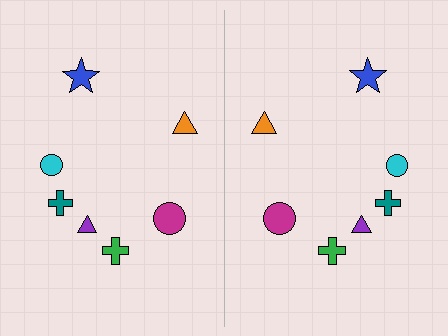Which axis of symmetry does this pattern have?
The pattern has a vertical axis of symmetry running through the center of the image.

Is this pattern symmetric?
Yes, this pattern has bilateral (reflection) symmetry.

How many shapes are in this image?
There are 14 shapes in this image.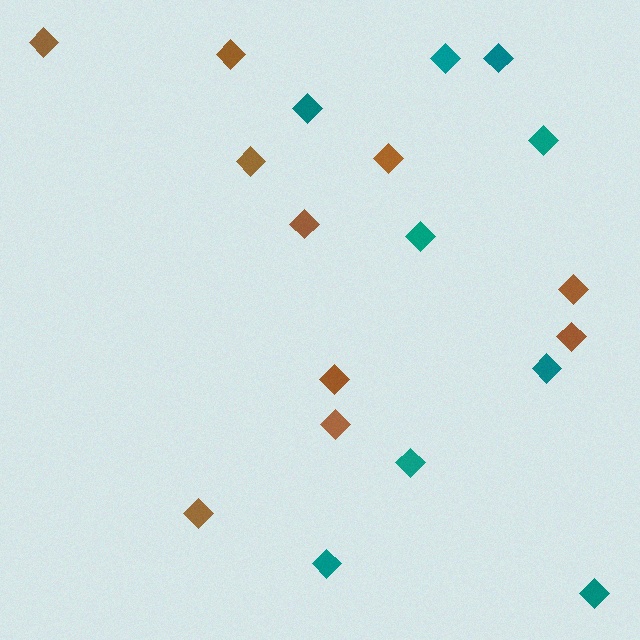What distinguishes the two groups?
There are 2 groups: one group of teal diamonds (9) and one group of brown diamonds (10).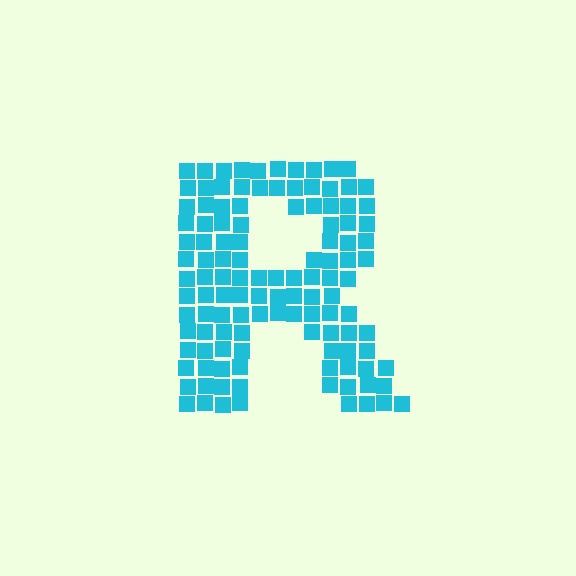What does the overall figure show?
The overall figure shows the letter R.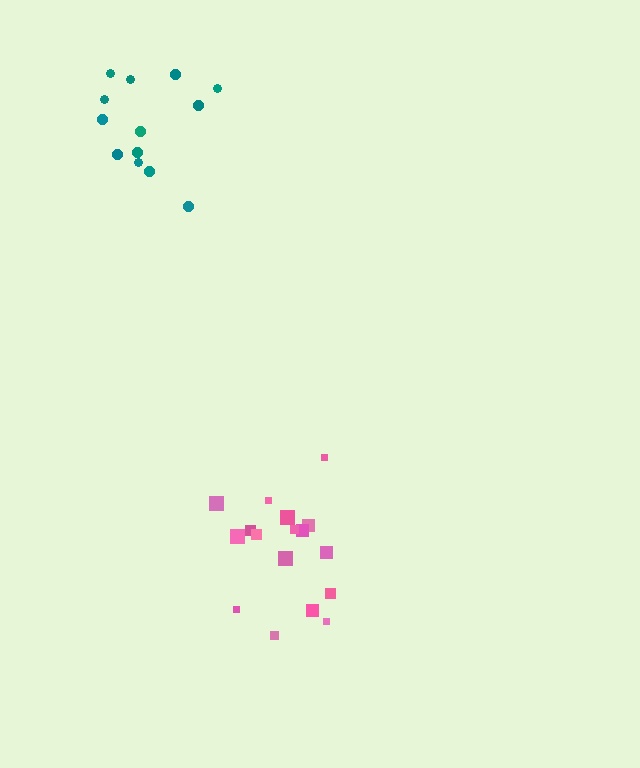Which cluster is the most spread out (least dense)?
Pink.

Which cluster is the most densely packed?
Teal.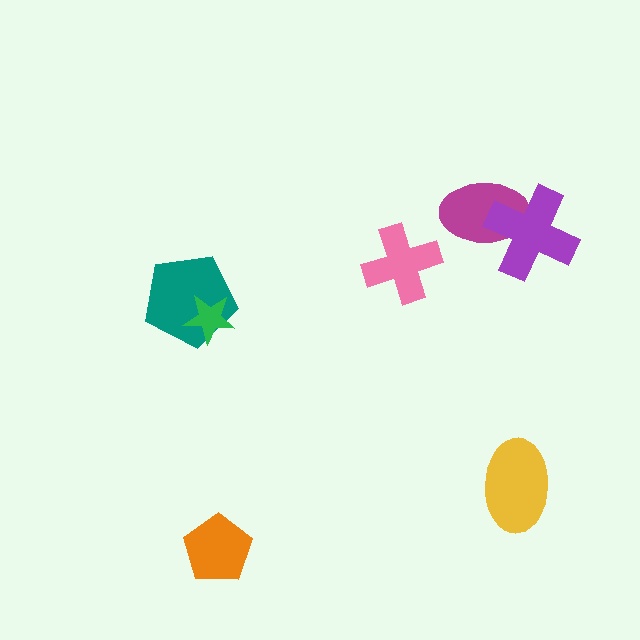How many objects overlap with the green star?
1 object overlaps with the green star.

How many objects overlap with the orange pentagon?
0 objects overlap with the orange pentagon.